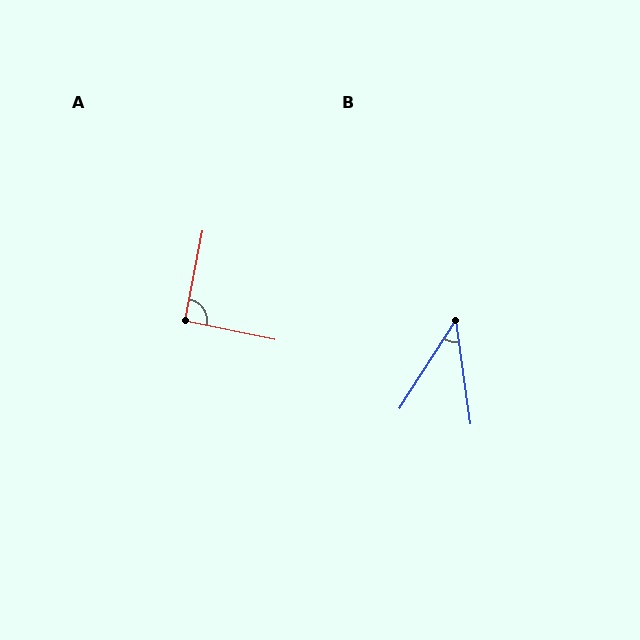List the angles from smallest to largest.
B (40°), A (90°).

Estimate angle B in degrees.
Approximately 40 degrees.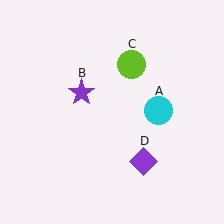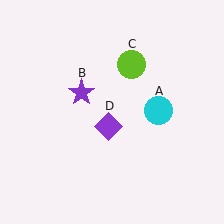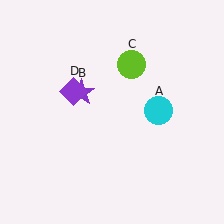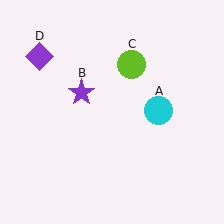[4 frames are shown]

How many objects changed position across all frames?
1 object changed position: purple diamond (object D).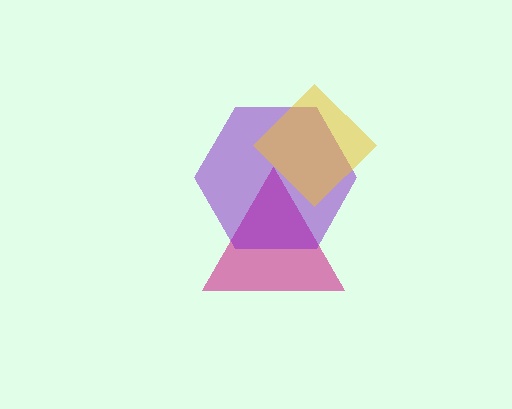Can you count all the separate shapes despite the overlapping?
Yes, there are 3 separate shapes.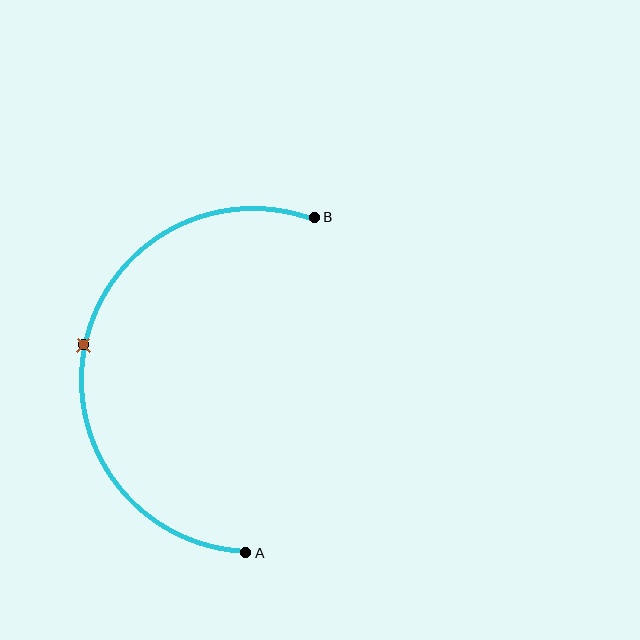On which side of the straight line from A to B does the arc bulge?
The arc bulges to the left of the straight line connecting A and B.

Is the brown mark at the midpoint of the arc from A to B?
Yes. The brown mark lies on the arc at equal arc-length from both A and B — it is the arc midpoint.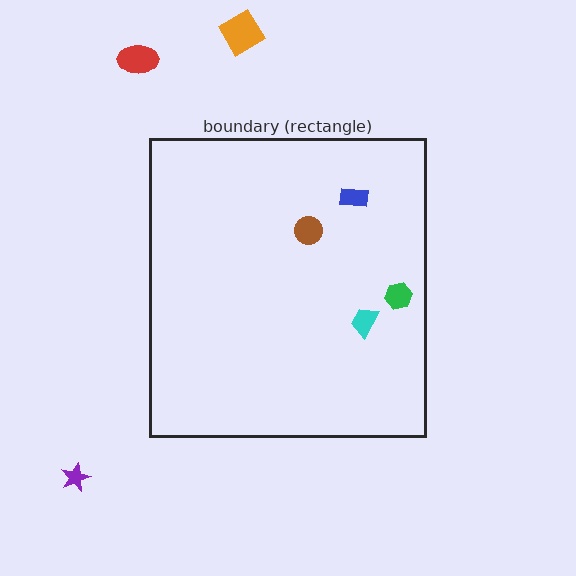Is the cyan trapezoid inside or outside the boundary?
Inside.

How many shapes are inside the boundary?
4 inside, 3 outside.